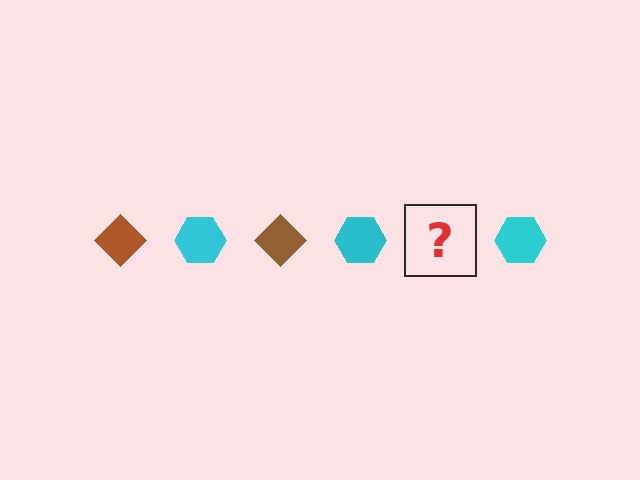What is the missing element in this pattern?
The missing element is a brown diamond.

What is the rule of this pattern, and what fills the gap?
The rule is that the pattern alternates between brown diamond and cyan hexagon. The gap should be filled with a brown diamond.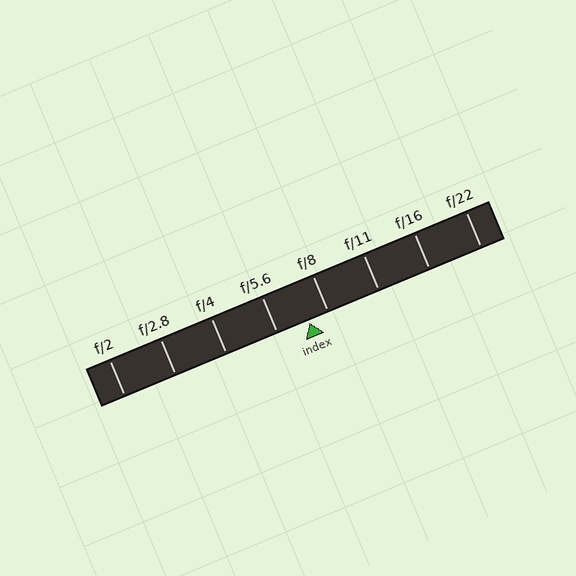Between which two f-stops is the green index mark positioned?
The index mark is between f/5.6 and f/8.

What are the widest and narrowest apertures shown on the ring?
The widest aperture shown is f/2 and the narrowest is f/22.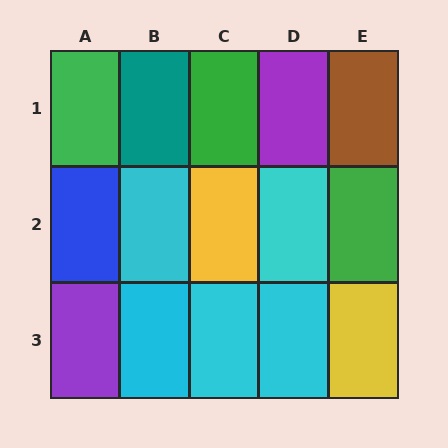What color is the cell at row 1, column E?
Brown.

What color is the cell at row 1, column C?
Green.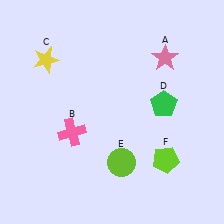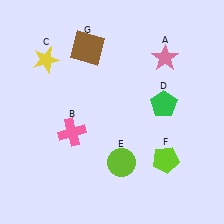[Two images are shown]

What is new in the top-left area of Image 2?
A brown square (G) was added in the top-left area of Image 2.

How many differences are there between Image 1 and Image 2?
There is 1 difference between the two images.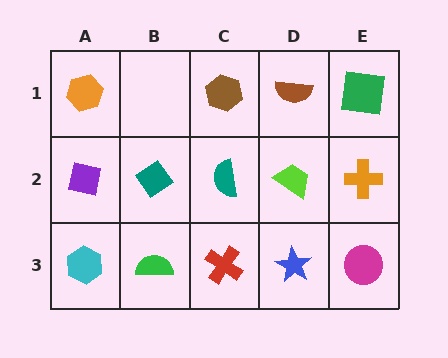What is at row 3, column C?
A red cross.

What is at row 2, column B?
A teal diamond.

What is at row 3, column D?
A blue star.